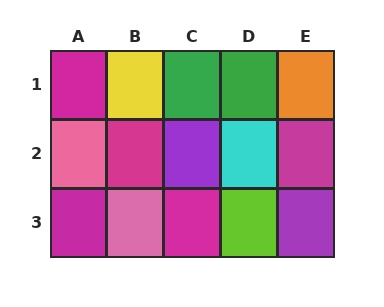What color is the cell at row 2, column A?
Pink.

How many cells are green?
2 cells are green.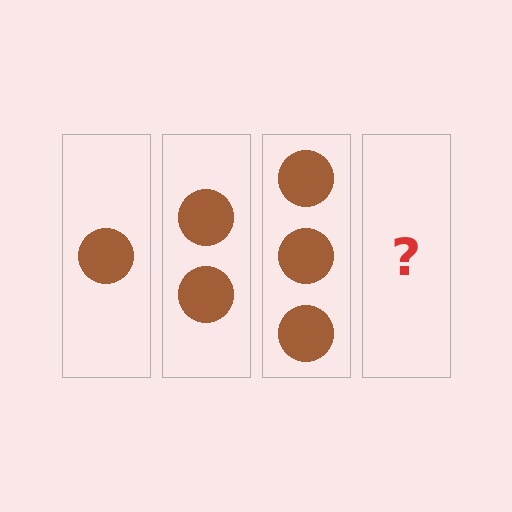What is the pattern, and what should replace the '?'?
The pattern is that each step adds one more circle. The '?' should be 4 circles.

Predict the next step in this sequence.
The next step is 4 circles.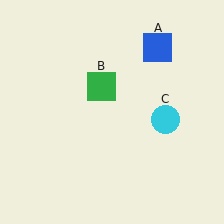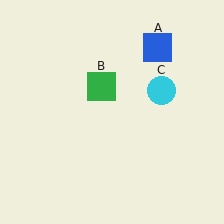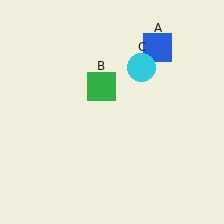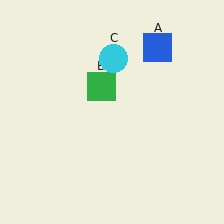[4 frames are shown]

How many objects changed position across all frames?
1 object changed position: cyan circle (object C).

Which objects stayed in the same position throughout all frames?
Blue square (object A) and green square (object B) remained stationary.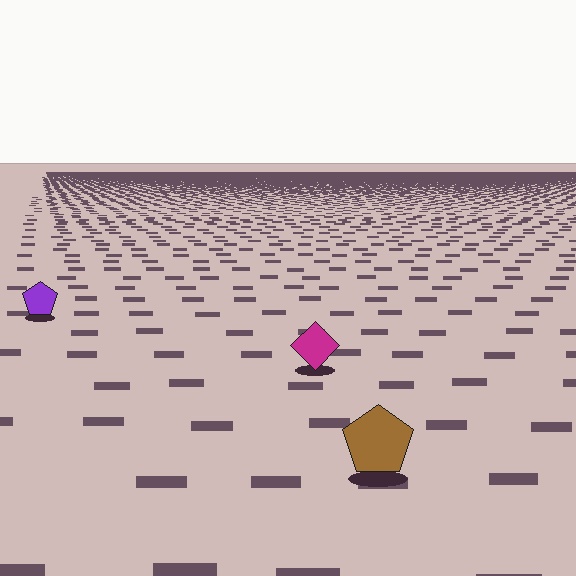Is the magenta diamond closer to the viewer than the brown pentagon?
No. The brown pentagon is closer — you can tell from the texture gradient: the ground texture is coarser near it.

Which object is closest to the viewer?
The brown pentagon is closest. The texture marks near it are larger and more spread out.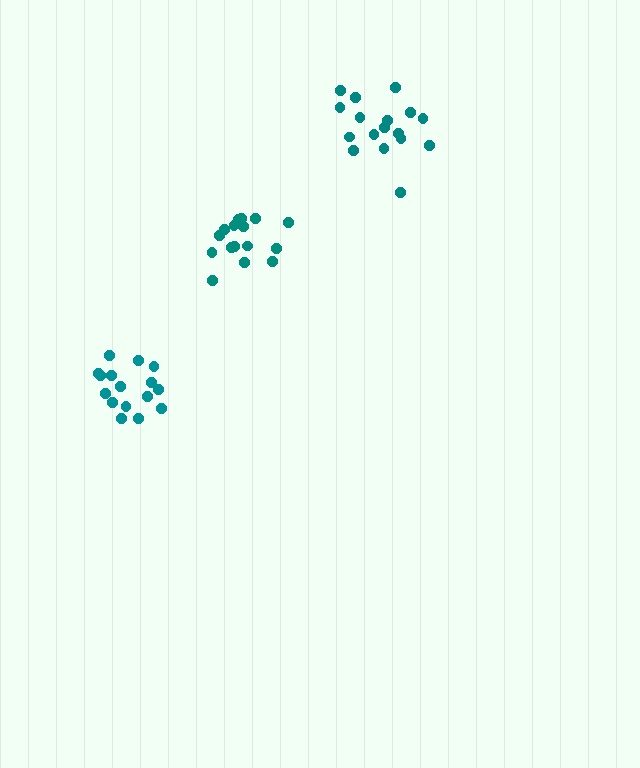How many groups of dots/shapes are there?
There are 3 groups.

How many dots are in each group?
Group 1: 16 dots, Group 2: 17 dots, Group 3: 16 dots (49 total).